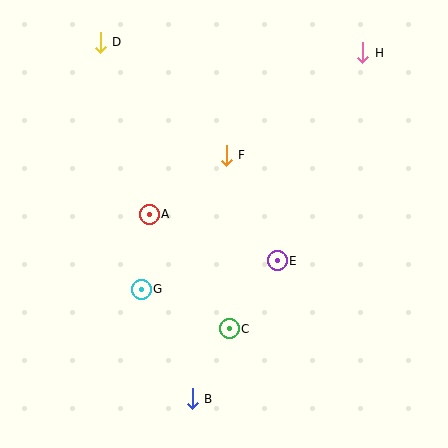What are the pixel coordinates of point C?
Point C is at (229, 329).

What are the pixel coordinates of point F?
Point F is at (226, 155).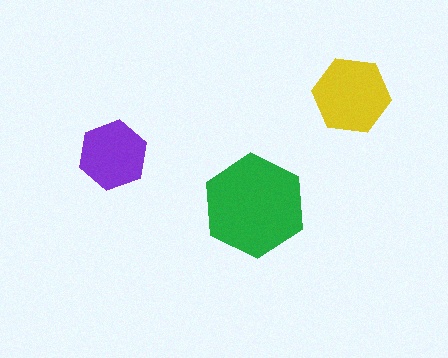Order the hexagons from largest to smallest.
the green one, the yellow one, the purple one.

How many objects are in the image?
There are 3 objects in the image.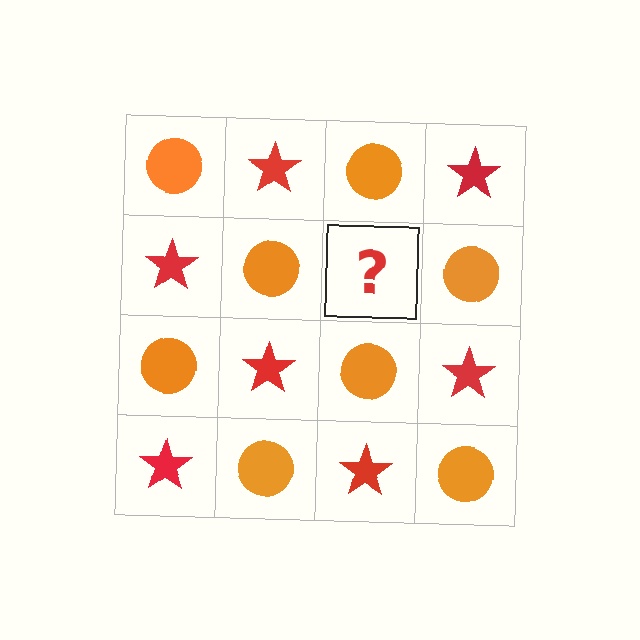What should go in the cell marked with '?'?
The missing cell should contain a red star.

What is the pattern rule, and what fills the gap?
The rule is that it alternates orange circle and red star in a checkerboard pattern. The gap should be filled with a red star.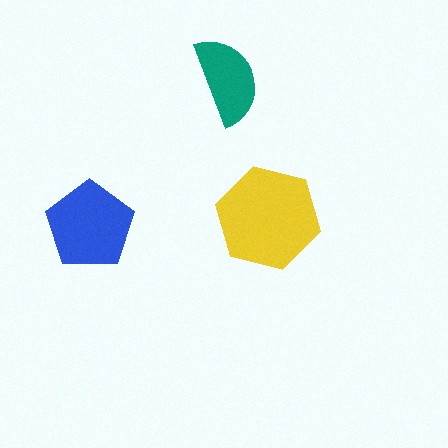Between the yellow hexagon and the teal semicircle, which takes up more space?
The yellow hexagon.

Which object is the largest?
The yellow hexagon.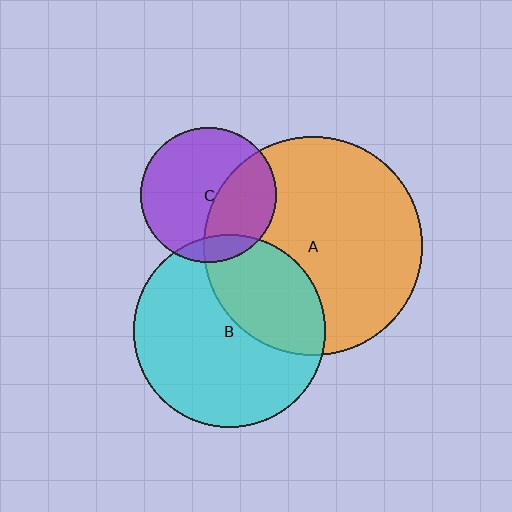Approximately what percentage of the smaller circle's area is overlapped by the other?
Approximately 10%.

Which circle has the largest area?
Circle A (orange).